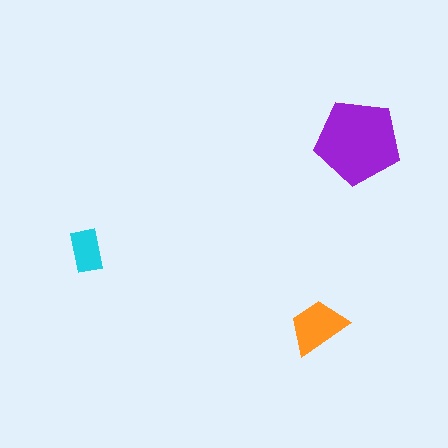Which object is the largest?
The purple pentagon.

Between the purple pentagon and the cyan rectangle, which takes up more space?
The purple pentagon.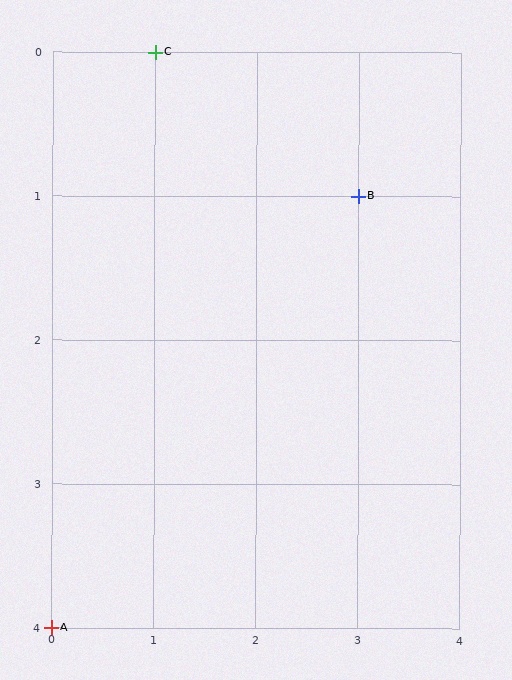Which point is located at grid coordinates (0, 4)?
Point A is at (0, 4).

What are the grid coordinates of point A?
Point A is at grid coordinates (0, 4).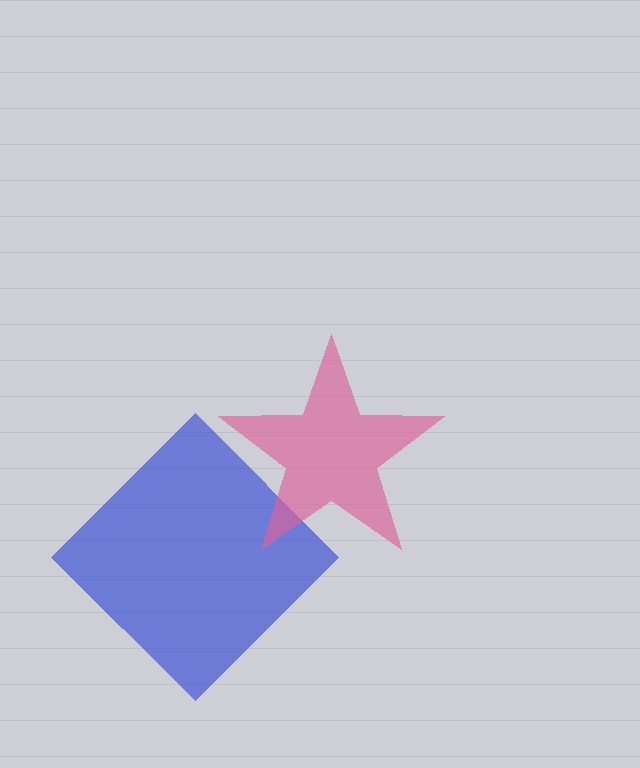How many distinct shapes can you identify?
There are 2 distinct shapes: a blue diamond, a pink star.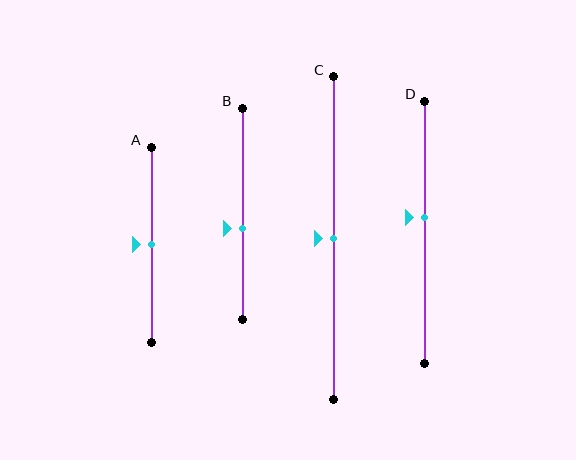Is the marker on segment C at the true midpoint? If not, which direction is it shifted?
Yes, the marker on segment C is at the true midpoint.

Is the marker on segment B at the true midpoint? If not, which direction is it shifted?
No, the marker on segment B is shifted downward by about 7% of the segment length.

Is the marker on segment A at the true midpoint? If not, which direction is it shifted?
Yes, the marker on segment A is at the true midpoint.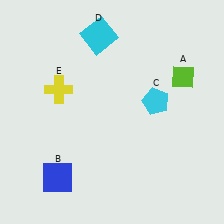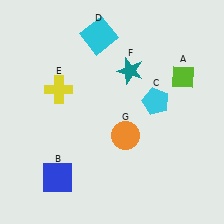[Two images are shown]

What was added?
A teal star (F), an orange circle (G) were added in Image 2.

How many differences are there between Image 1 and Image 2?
There are 2 differences between the two images.